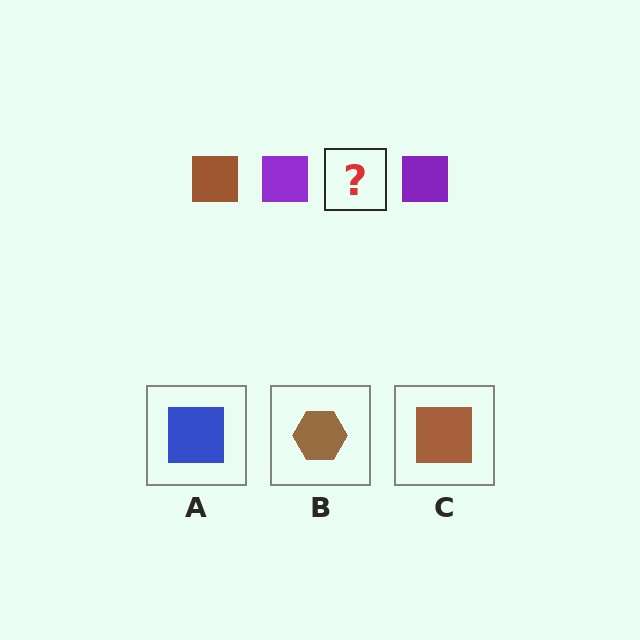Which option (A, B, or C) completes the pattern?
C.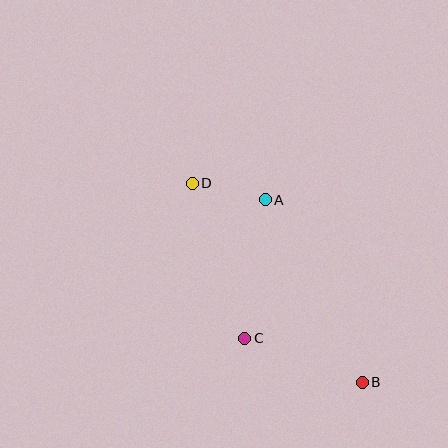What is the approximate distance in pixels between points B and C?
The distance between B and C is approximately 125 pixels.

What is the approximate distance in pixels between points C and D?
The distance between C and D is approximately 164 pixels.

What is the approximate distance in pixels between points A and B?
The distance between A and B is approximately 207 pixels.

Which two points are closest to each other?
Points A and D are closest to each other.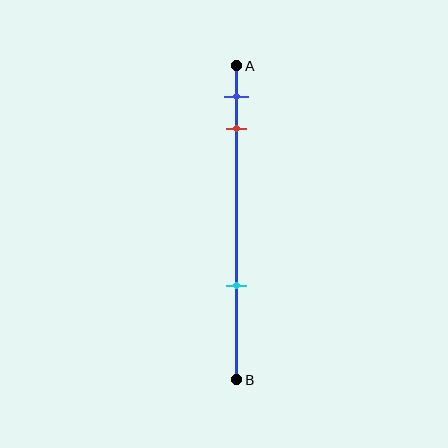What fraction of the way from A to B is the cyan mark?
The cyan mark is approximately 70% (0.7) of the way from A to B.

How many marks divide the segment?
There are 3 marks dividing the segment.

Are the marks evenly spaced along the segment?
No, the marks are not evenly spaced.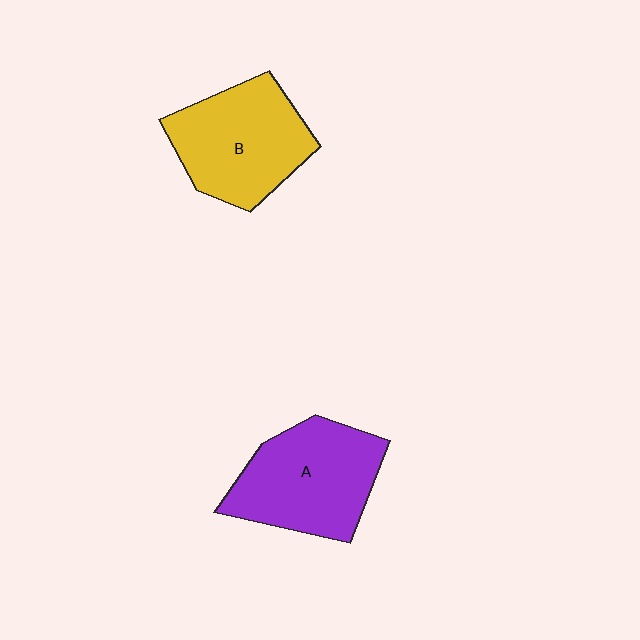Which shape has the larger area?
Shape A (purple).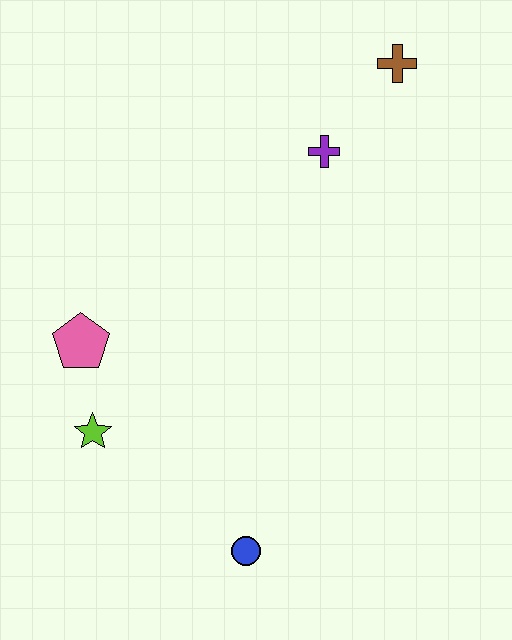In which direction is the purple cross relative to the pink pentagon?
The purple cross is to the right of the pink pentagon.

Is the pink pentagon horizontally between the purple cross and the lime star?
No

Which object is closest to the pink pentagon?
The lime star is closest to the pink pentagon.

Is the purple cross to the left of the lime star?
No